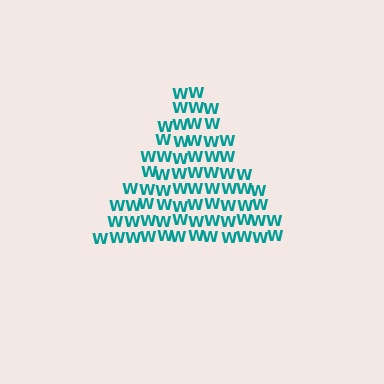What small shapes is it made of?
It is made of small letter W's.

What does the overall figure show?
The overall figure shows a triangle.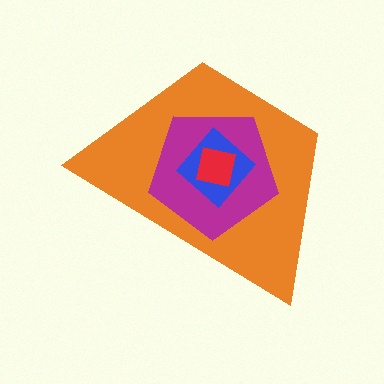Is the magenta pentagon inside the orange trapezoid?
Yes.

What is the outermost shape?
The orange trapezoid.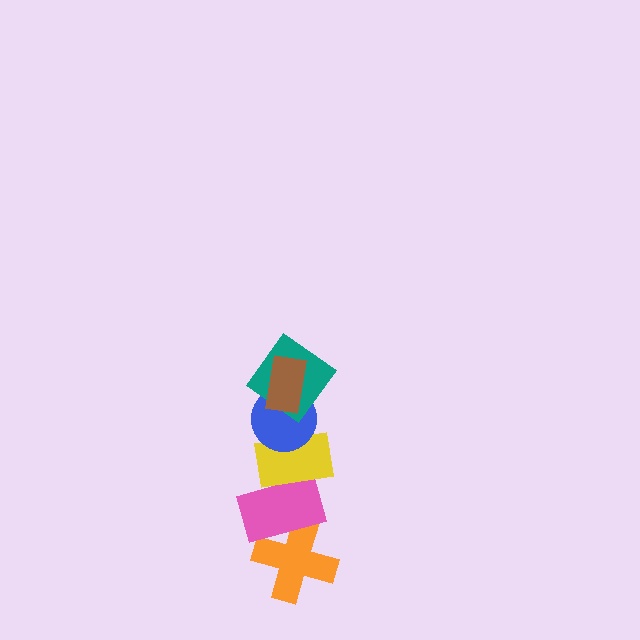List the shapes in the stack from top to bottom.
From top to bottom: the brown rectangle, the teal diamond, the blue circle, the yellow rectangle, the pink rectangle, the orange cross.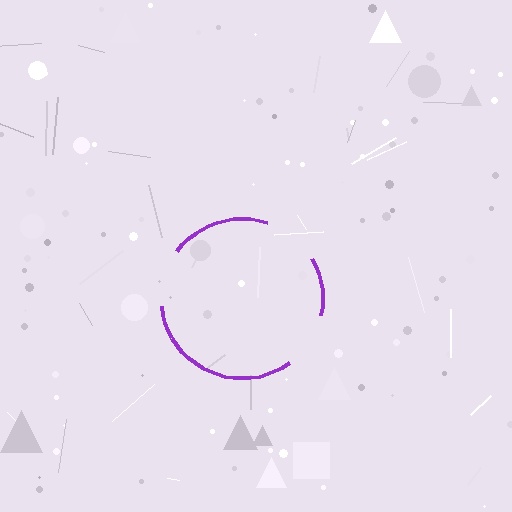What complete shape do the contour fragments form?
The contour fragments form a circle.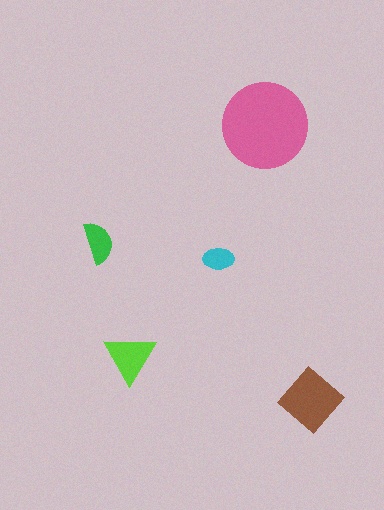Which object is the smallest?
The cyan ellipse.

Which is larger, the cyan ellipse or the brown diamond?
The brown diamond.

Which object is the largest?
The pink circle.